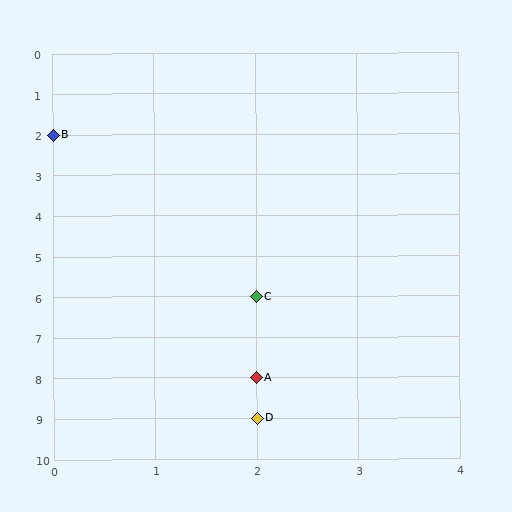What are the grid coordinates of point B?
Point B is at grid coordinates (0, 2).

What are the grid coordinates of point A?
Point A is at grid coordinates (2, 8).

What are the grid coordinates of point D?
Point D is at grid coordinates (2, 9).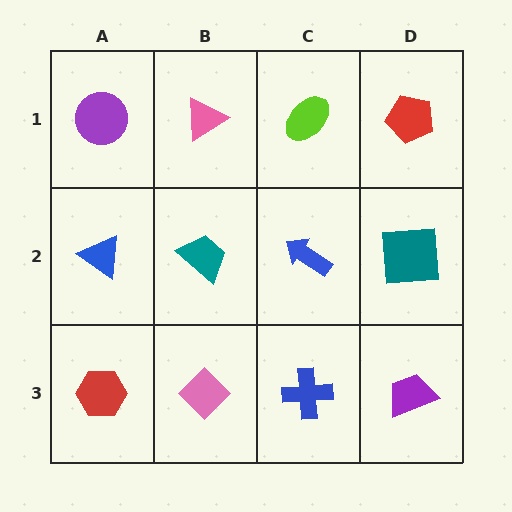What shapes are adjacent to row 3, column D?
A teal square (row 2, column D), a blue cross (row 3, column C).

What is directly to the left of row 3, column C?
A pink diamond.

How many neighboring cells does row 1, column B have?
3.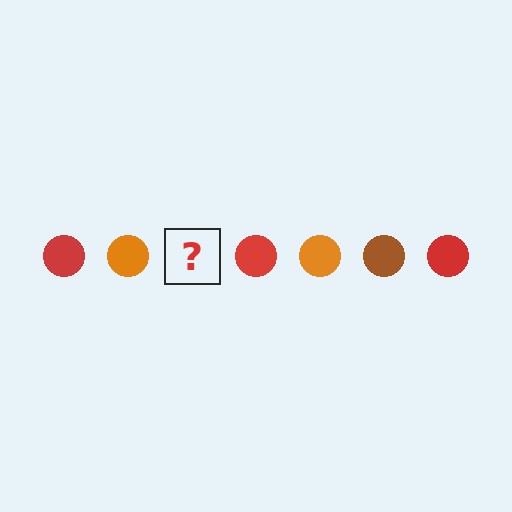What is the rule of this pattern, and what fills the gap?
The rule is that the pattern cycles through red, orange, brown circles. The gap should be filled with a brown circle.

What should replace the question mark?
The question mark should be replaced with a brown circle.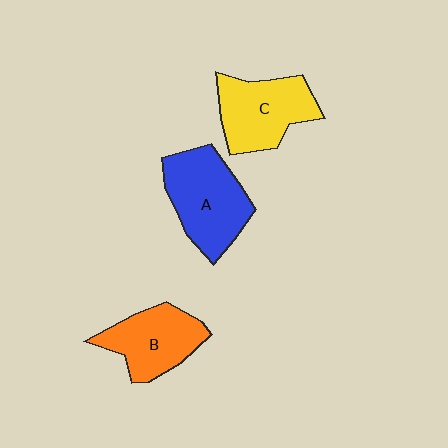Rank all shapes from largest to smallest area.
From largest to smallest: A (blue), C (yellow), B (orange).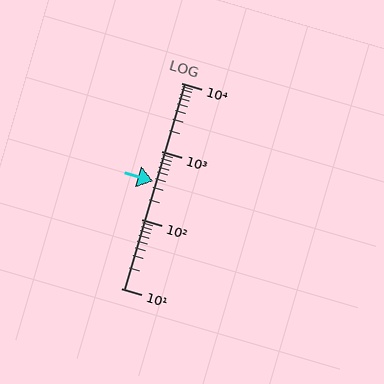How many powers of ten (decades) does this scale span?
The scale spans 3 decades, from 10 to 10000.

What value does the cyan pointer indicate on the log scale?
The pointer indicates approximately 370.